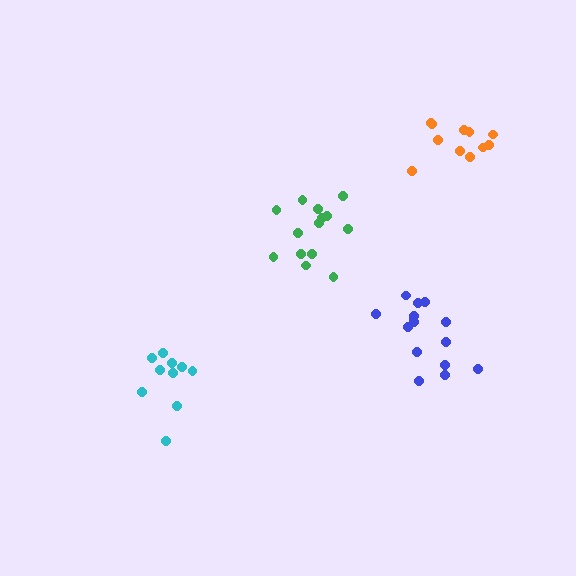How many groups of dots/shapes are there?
There are 4 groups.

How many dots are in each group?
Group 1: 14 dots, Group 2: 15 dots, Group 3: 11 dots, Group 4: 10 dots (50 total).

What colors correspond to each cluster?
The clusters are colored: green, blue, orange, cyan.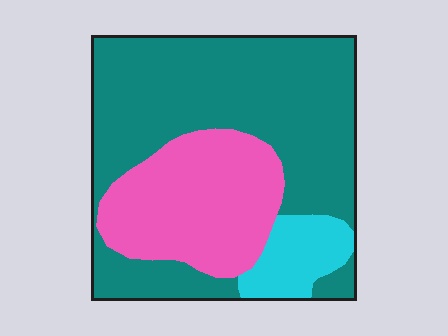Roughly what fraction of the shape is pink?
Pink covers roughly 30% of the shape.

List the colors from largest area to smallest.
From largest to smallest: teal, pink, cyan.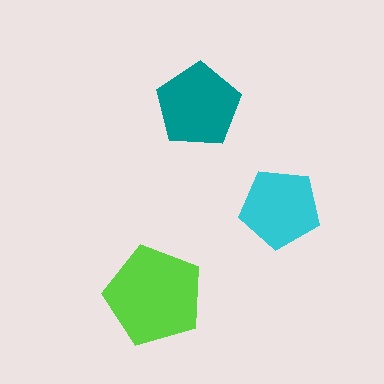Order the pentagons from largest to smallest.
the lime one, the teal one, the cyan one.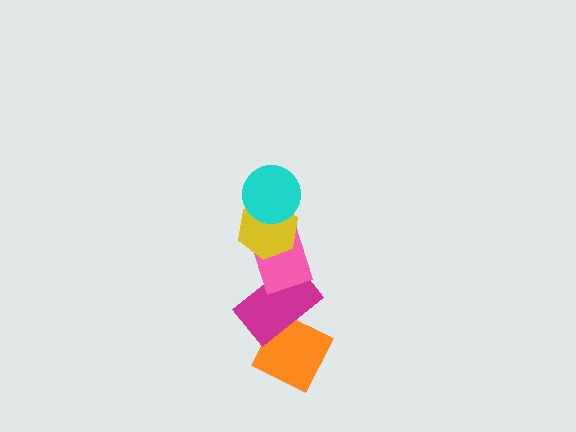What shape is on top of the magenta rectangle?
The pink rectangle is on top of the magenta rectangle.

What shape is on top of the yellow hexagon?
The cyan circle is on top of the yellow hexagon.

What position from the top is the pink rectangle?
The pink rectangle is 3rd from the top.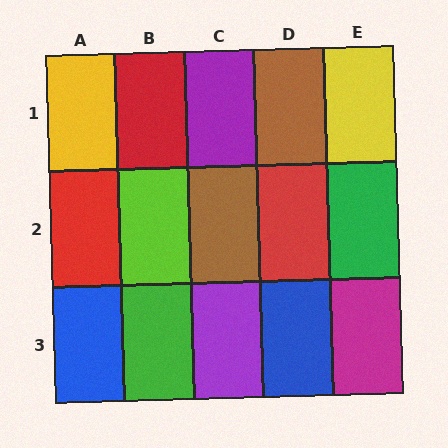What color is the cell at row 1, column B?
Red.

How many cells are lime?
1 cell is lime.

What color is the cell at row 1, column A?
Yellow.